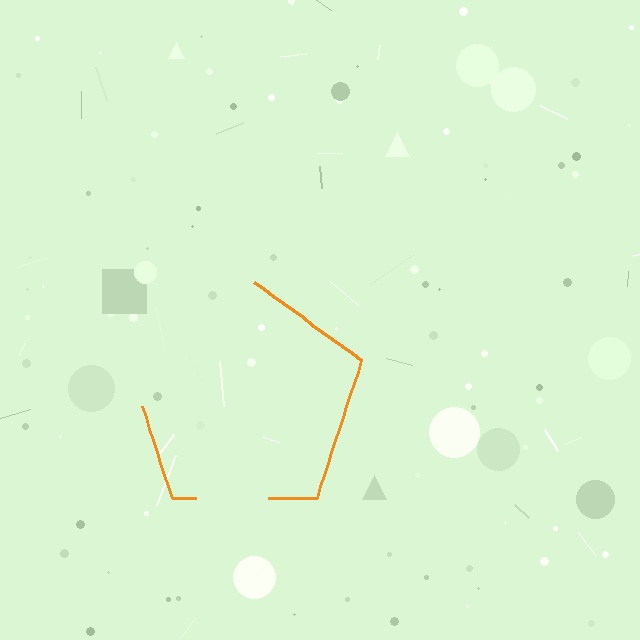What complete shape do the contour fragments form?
The contour fragments form a pentagon.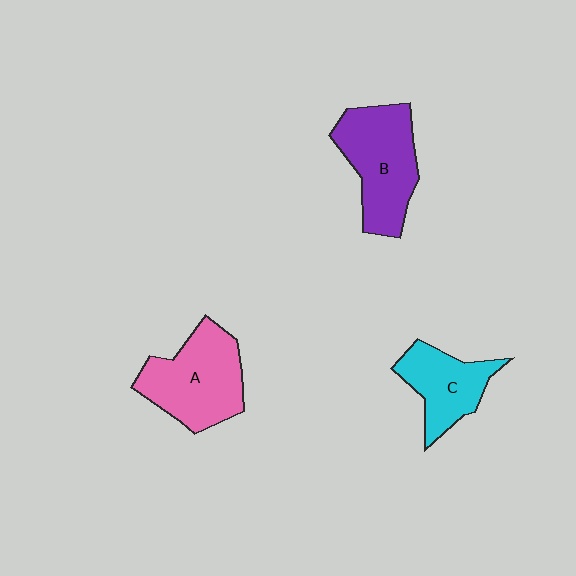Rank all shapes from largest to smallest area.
From largest to smallest: A (pink), B (purple), C (cyan).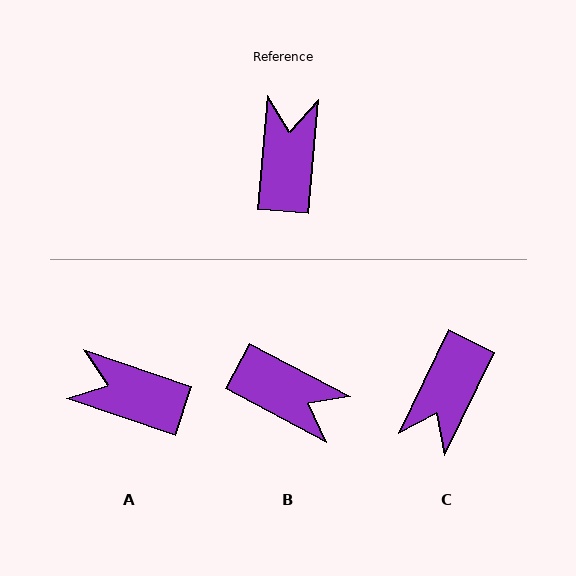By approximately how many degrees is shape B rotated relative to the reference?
Approximately 113 degrees clockwise.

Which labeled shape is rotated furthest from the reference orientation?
C, about 159 degrees away.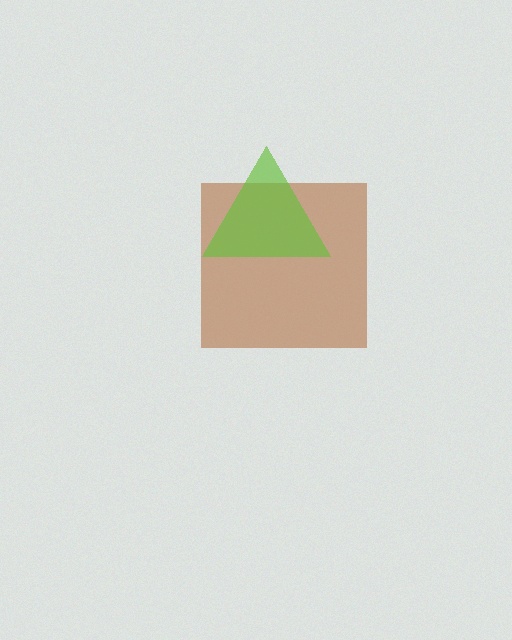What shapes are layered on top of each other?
The layered shapes are: a brown square, a lime triangle.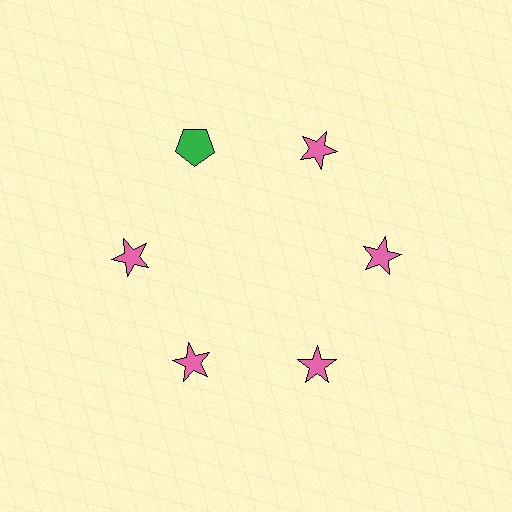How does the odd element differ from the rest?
It differs in both color (green instead of pink) and shape (pentagon instead of star).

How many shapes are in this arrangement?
There are 6 shapes arranged in a ring pattern.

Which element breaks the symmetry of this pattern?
The green pentagon at roughly the 11 o'clock position breaks the symmetry. All other shapes are pink stars.